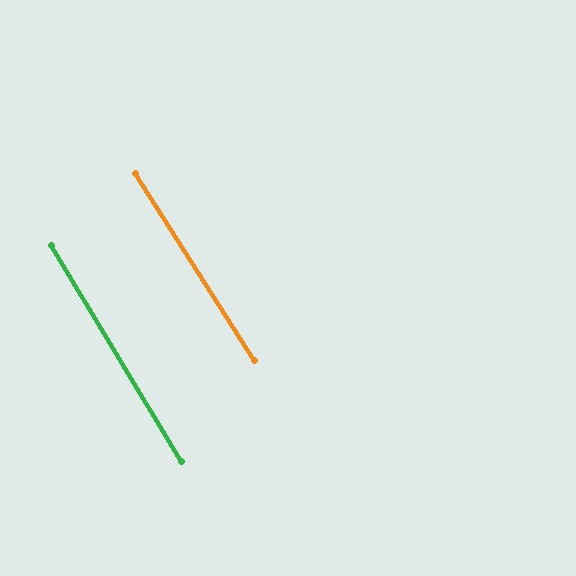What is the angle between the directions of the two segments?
Approximately 1 degree.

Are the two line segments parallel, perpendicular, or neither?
Parallel — their directions differ by only 1.4°.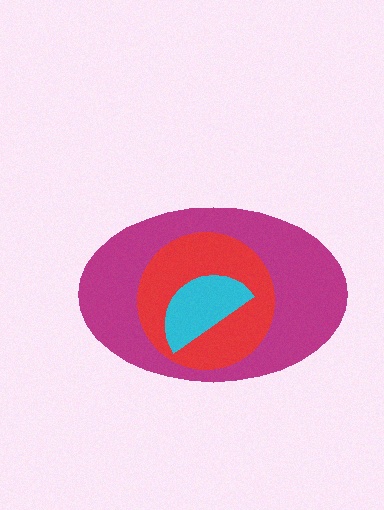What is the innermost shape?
The cyan semicircle.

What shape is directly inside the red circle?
The cyan semicircle.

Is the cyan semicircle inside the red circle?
Yes.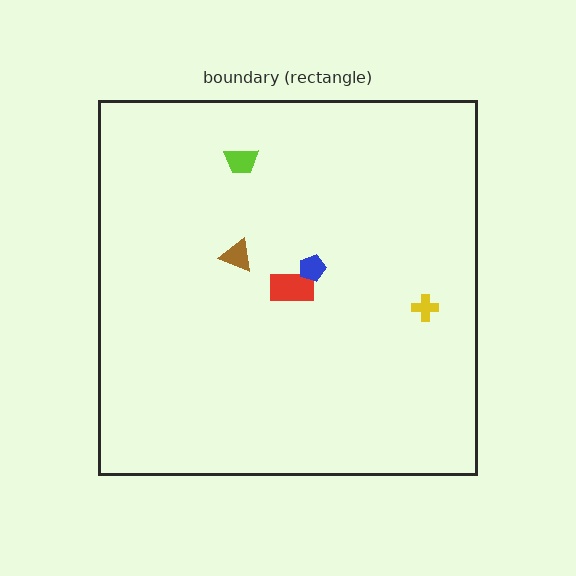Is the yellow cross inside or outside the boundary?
Inside.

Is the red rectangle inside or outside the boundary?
Inside.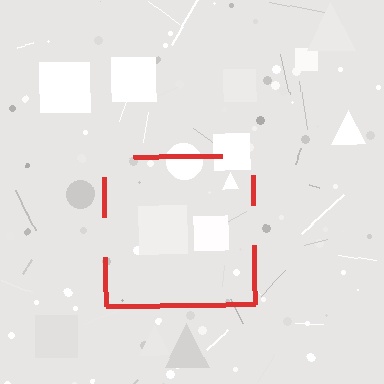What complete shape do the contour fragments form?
The contour fragments form a square.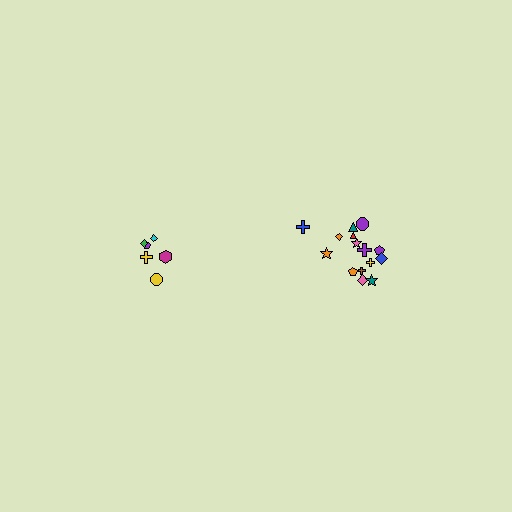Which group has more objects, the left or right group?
The right group.